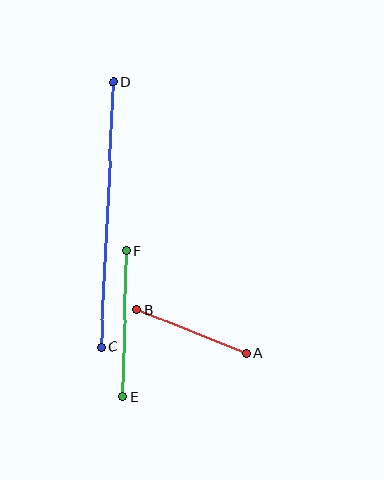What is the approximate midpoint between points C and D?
The midpoint is at approximately (107, 215) pixels.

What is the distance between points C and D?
The distance is approximately 265 pixels.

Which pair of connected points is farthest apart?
Points C and D are farthest apart.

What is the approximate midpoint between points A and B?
The midpoint is at approximately (192, 332) pixels.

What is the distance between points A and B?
The distance is approximately 117 pixels.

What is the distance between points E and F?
The distance is approximately 146 pixels.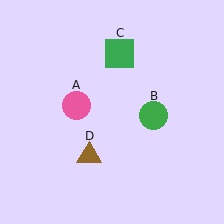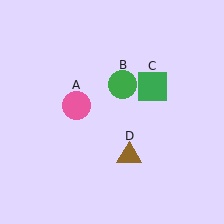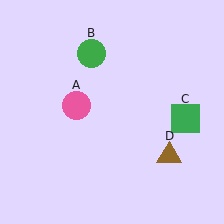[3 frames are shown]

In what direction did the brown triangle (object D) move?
The brown triangle (object D) moved right.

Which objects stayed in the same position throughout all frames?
Pink circle (object A) remained stationary.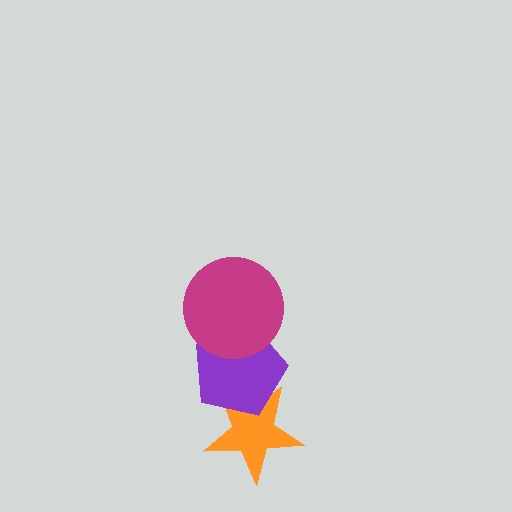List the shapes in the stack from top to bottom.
From top to bottom: the magenta circle, the purple pentagon, the orange star.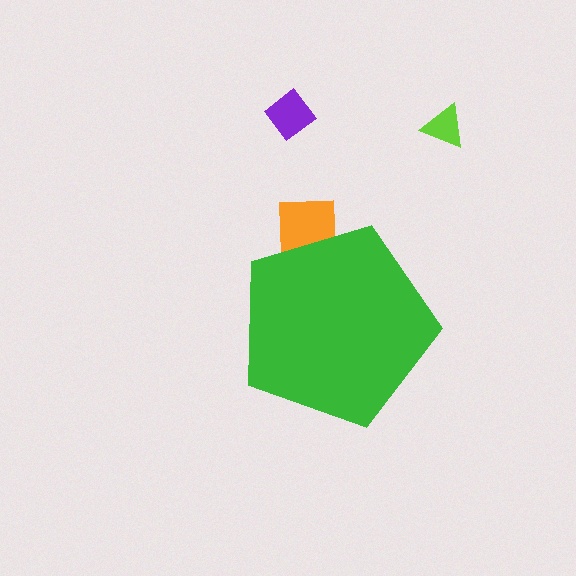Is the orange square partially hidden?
Yes, the orange square is partially hidden behind the green pentagon.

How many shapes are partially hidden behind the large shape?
1 shape is partially hidden.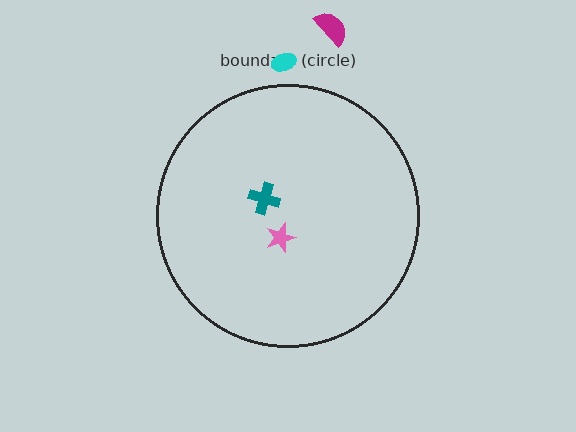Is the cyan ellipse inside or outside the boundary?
Outside.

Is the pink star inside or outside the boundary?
Inside.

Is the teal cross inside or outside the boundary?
Inside.